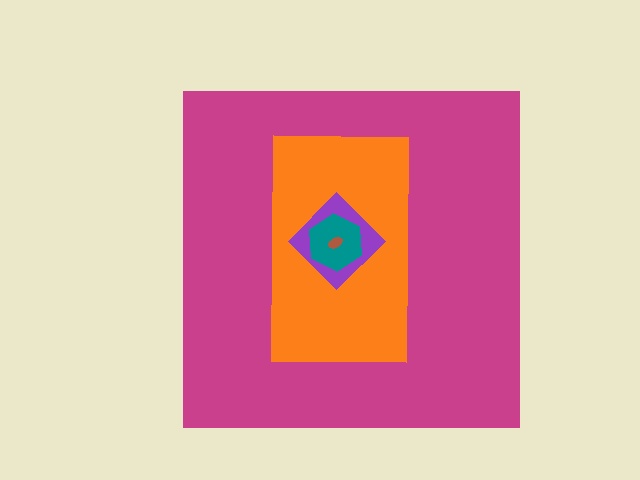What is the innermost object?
The brown ellipse.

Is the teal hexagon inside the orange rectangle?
Yes.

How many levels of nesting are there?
5.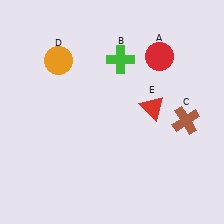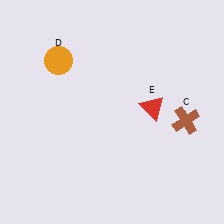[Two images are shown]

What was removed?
The red circle (A), the green cross (B) were removed in Image 2.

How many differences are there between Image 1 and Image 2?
There are 2 differences between the two images.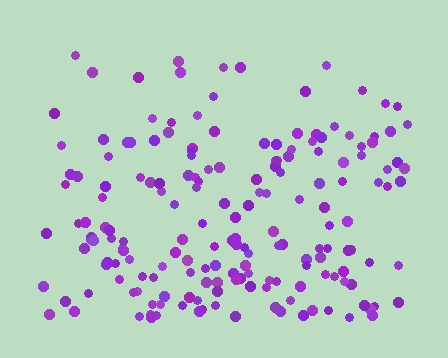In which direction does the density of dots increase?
From top to bottom, with the bottom side densest.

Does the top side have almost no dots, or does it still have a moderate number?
Still a moderate number, just noticeably fewer than the bottom.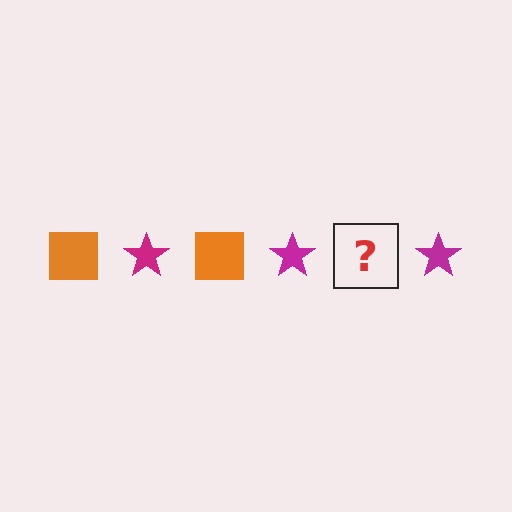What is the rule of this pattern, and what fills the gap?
The rule is that the pattern alternates between orange square and magenta star. The gap should be filled with an orange square.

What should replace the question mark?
The question mark should be replaced with an orange square.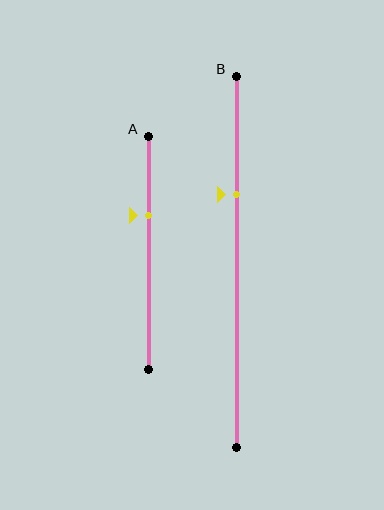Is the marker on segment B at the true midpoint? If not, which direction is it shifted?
No, the marker on segment B is shifted upward by about 18% of the segment length.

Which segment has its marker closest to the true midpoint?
Segment A has its marker closest to the true midpoint.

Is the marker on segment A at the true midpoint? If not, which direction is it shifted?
No, the marker on segment A is shifted upward by about 16% of the segment length.